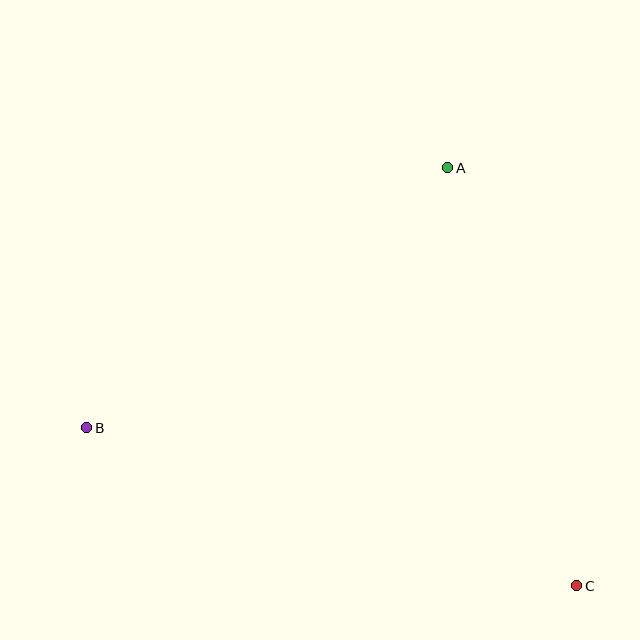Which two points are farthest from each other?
Points B and C are farthest from each other.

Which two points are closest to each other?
Points A and C are closest to each other.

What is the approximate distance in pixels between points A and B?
The distance between A and B is approximately 445 pixels.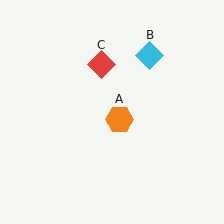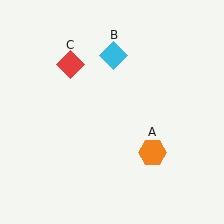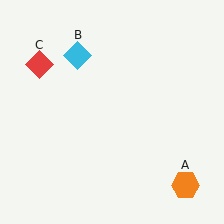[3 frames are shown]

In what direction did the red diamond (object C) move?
The red diamond (object C) moved left.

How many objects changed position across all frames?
3 objects changed position: orange hexagon (object A), cyan diamond (object B), red diamond (object C).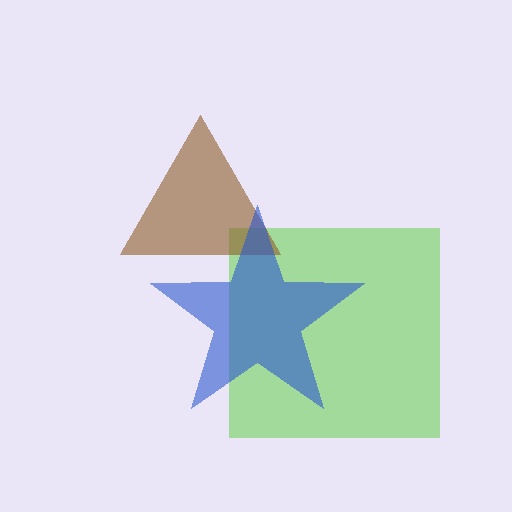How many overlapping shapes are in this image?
There are 3 overlapping shapes in the image.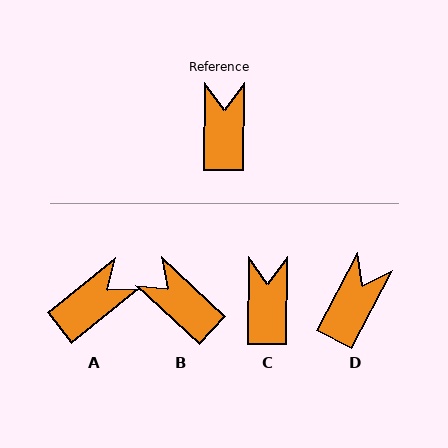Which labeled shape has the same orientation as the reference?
C.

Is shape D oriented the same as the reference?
No, it is off by about 27 degrees.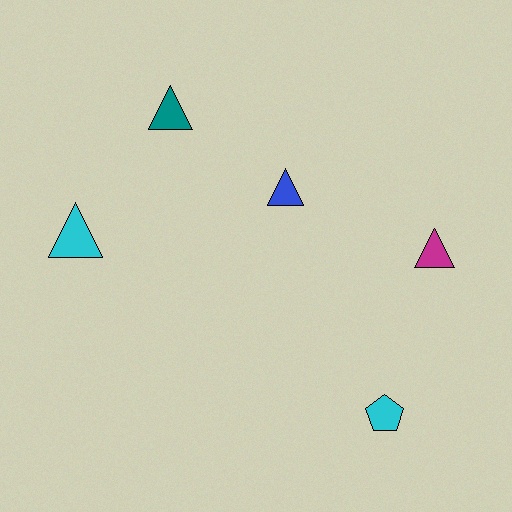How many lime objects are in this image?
There are no lime objects.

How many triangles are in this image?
There are 4 triangles.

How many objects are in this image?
There are 5 objects.